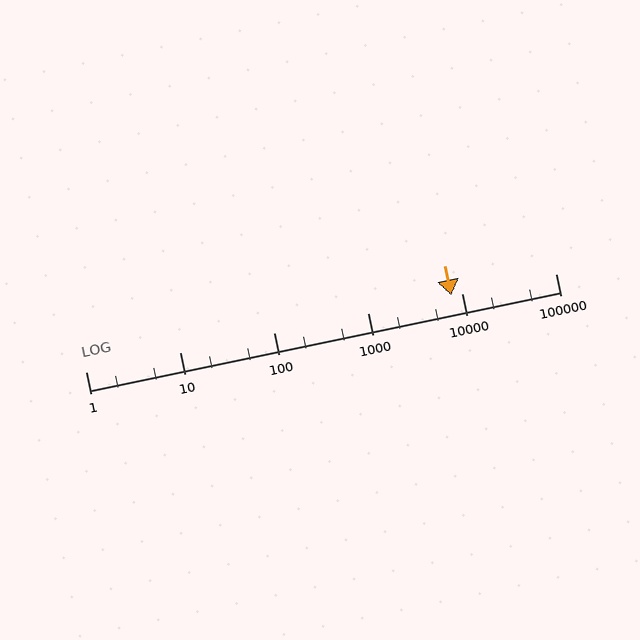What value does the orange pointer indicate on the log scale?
The pointer indicates approximately 7800.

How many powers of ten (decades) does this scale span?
The scale spans 5 decades, from 1 to 100000.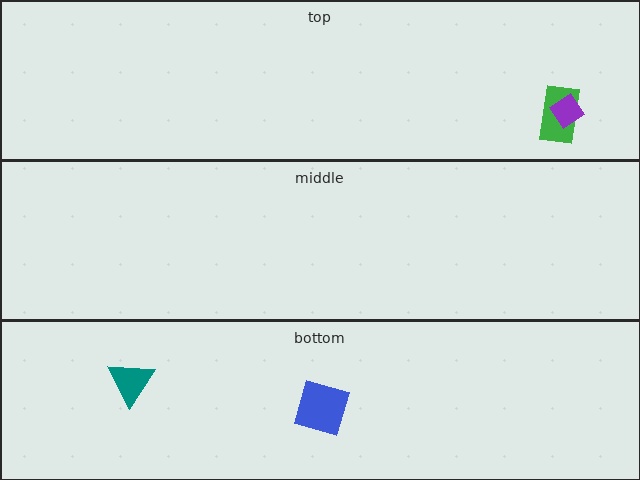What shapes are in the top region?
The green rectangle, the purple diamond.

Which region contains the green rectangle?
The top region.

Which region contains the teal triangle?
The bottom region.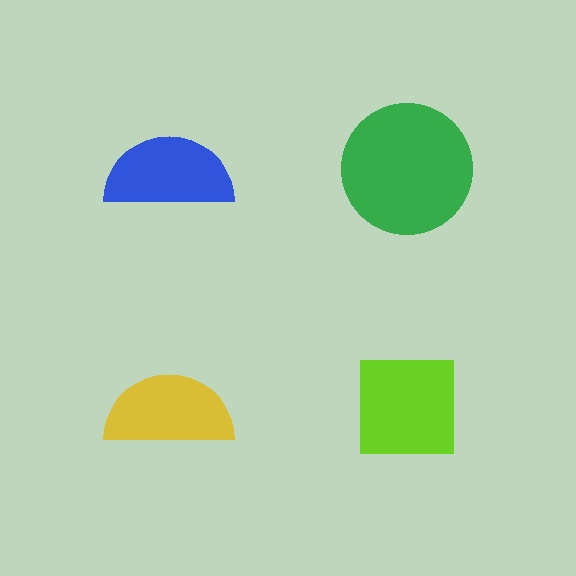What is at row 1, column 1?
A blue semicircle.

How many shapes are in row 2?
2 shapes.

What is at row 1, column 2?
A green circle.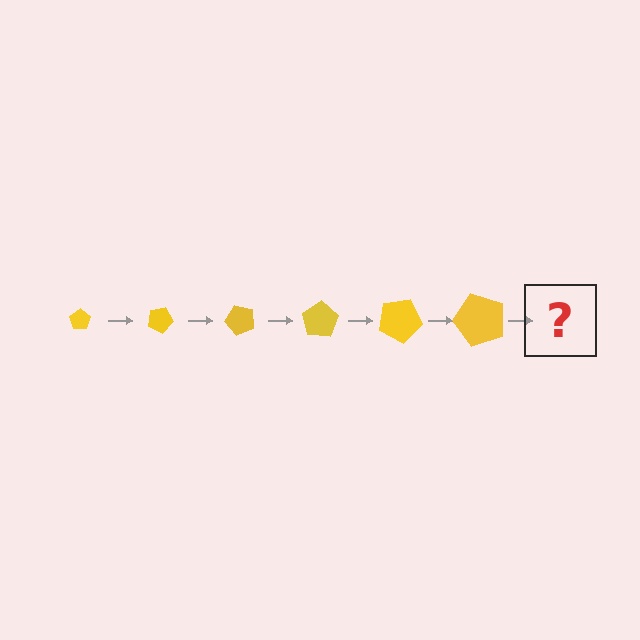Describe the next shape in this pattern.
It should be a pentagon, larger than the previous one and rotated 150 degrees from the start.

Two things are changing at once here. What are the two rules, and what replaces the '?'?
The two rules are that the pentagon grows larger each step and it rotates 25 degrees each step. The '?' should be a pentagon, larger than the previous one and rotated 150 degrees from the start.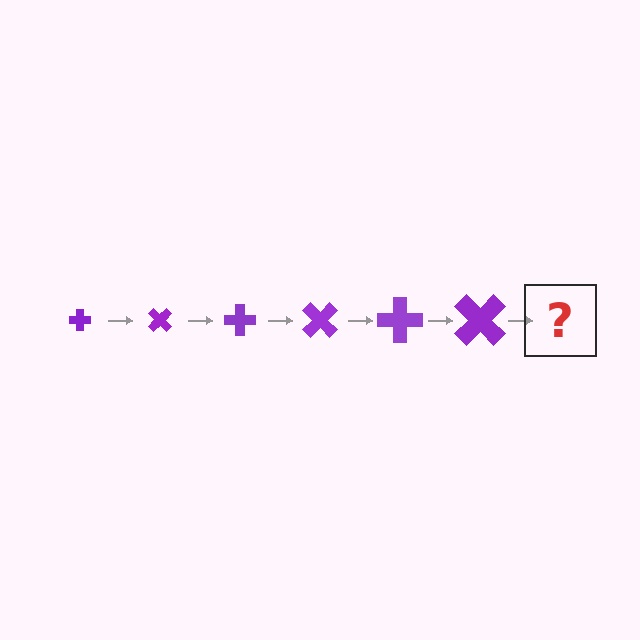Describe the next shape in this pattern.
It should be a cross, larger than the previous one and rotated 270 degrees from the start.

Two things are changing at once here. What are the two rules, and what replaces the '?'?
The two rules are that the cross grows larger each step and it rotates 45 degrees each step. The '?' should be a cross, larger than the previous one and rotated 270 degrees from the start.